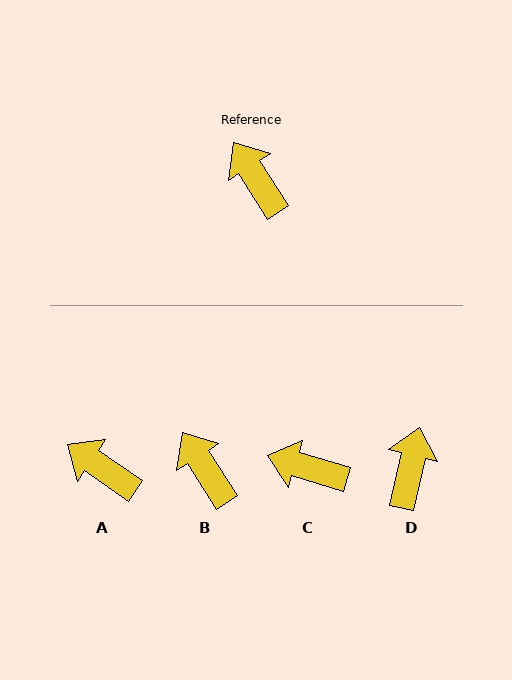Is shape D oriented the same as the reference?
No, it is off by about 46 degrees.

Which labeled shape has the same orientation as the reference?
B.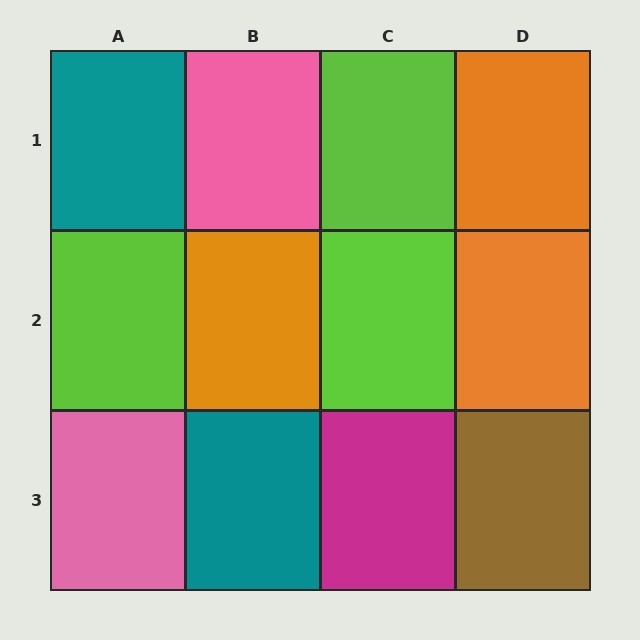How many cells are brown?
1 cell is brown.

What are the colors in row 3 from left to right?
Pink, teal, magenta, brown.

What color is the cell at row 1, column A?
Teal.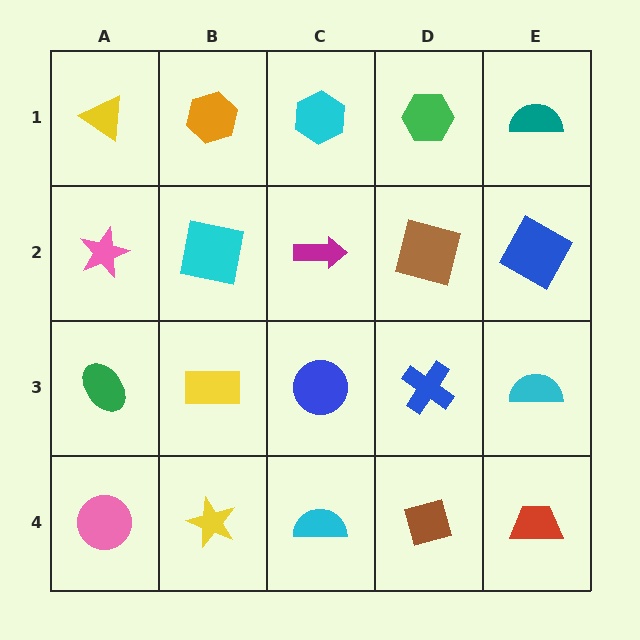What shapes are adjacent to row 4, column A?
A green ellipse (row 3, column A), a yellow star (row 4, column B).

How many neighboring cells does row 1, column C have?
3.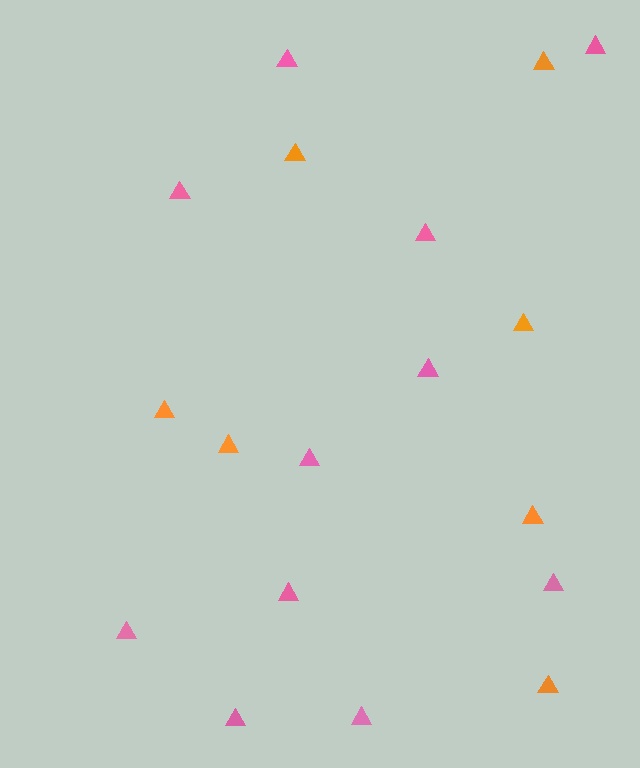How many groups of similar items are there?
There are 2 groups: one group of pink triangles (11) and one group of orange triangles (7).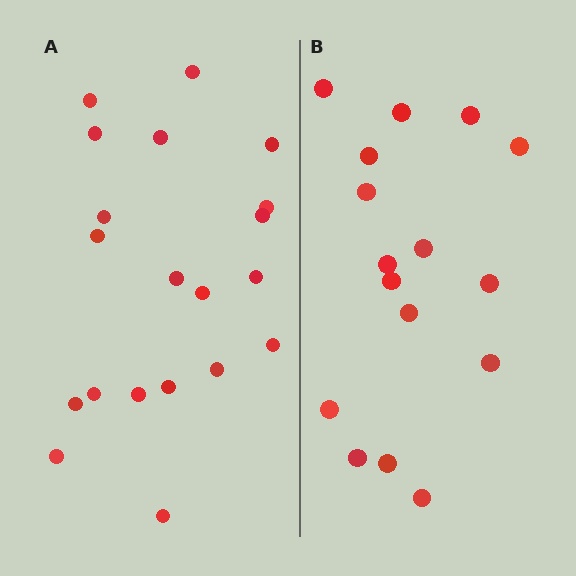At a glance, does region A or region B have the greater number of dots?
Region A (the left region) has more dots.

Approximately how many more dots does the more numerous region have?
Region A has about 4 more dots than region B.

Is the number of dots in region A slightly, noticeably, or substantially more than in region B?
Region A has noticeably more, but not dramatically so. The ratio is roughly 1.2 to 1.